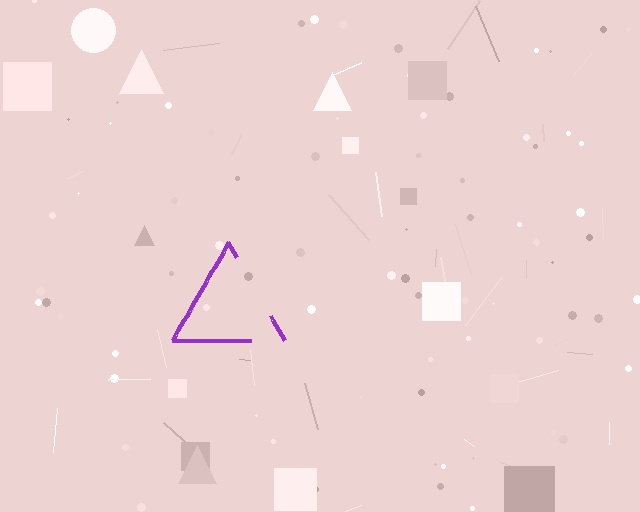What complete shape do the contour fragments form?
The contour fragments form a triangle.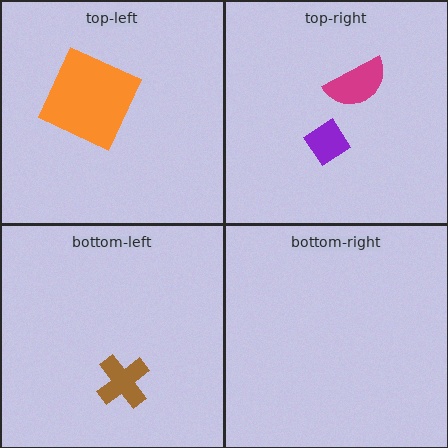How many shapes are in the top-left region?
1.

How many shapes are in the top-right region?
2.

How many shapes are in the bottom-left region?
1.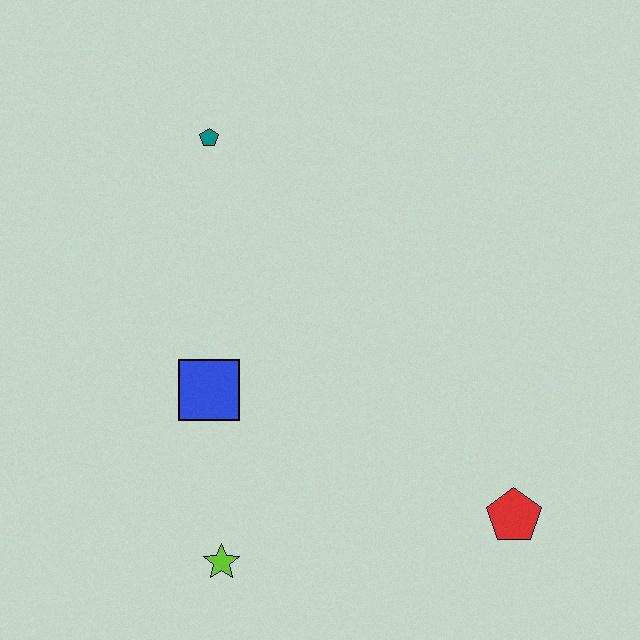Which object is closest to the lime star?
The blue square is closest to the lime star.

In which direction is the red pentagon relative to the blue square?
The red pentagon is to the right of the blue square.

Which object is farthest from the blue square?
The red pentagon is farthest from the blue square.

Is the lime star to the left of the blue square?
No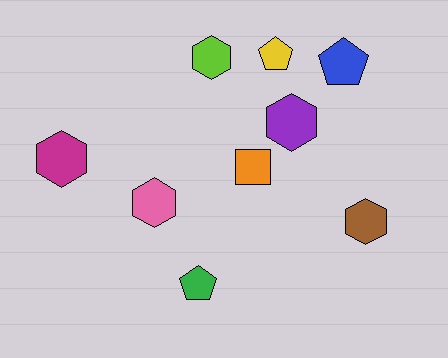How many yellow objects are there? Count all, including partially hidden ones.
There is 1 yellow object.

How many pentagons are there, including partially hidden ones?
There are 3 pentagons.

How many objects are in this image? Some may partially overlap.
There are 9 objects.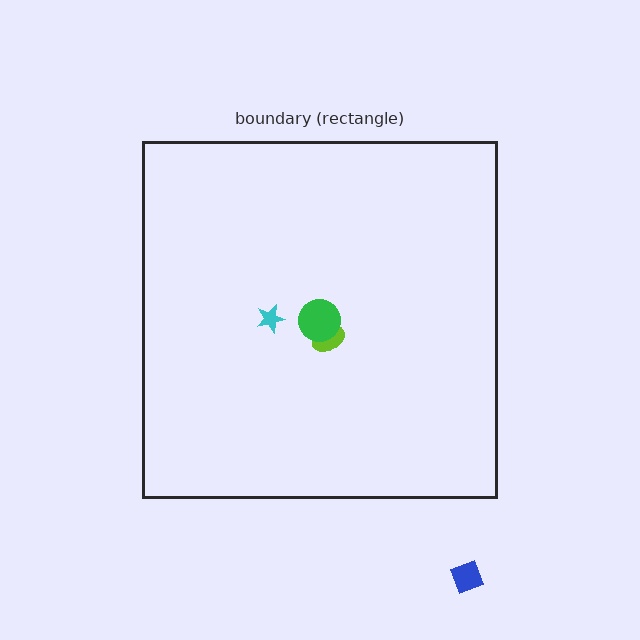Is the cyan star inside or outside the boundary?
Inside.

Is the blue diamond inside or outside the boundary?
Outside.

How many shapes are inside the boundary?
4 inside, 1 outside.